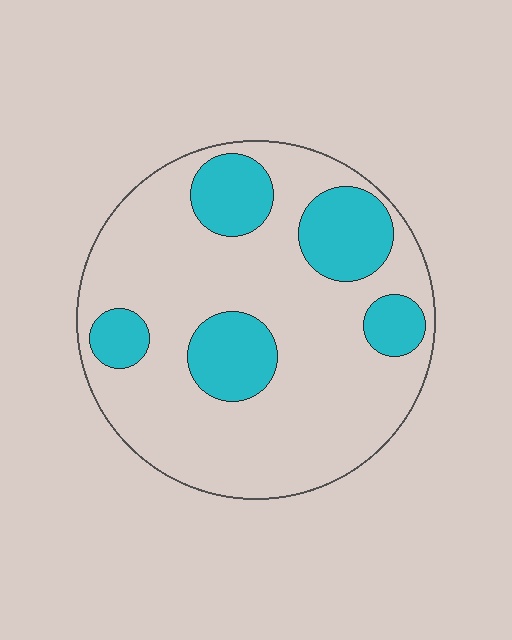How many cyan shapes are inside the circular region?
5.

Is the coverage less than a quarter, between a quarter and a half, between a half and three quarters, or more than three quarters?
Less than a quarter.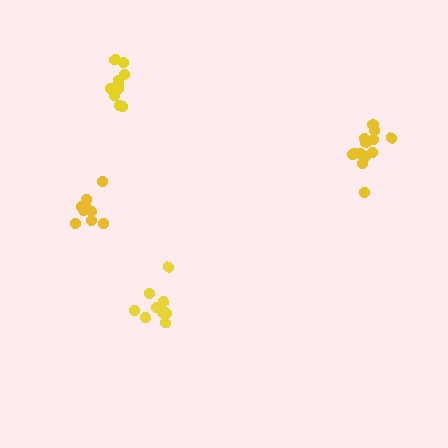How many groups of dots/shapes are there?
There are 4 groups.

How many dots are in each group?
Group 1: 10 dots, Group 2: 10 dots, Group 3: 13 dots, Group 4: 9 dots (42 total).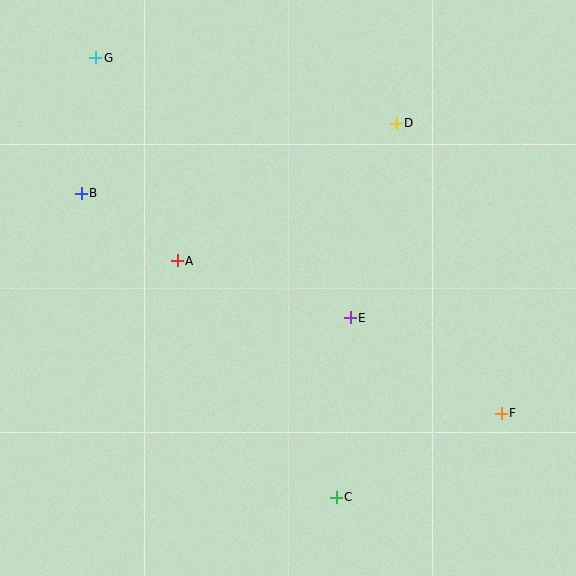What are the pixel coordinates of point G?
Point G is at (96, 58).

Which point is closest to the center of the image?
Point E at (350, 318) is closest to the center.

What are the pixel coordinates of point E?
Point E is at (350, 318).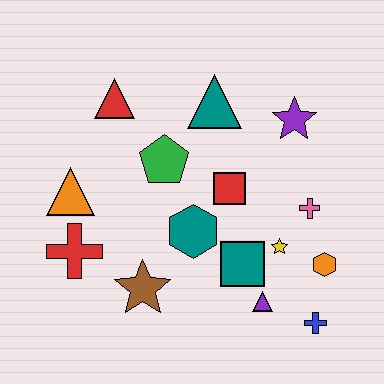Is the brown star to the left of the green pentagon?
Yes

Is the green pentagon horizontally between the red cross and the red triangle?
No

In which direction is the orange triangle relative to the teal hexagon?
The orange triangle is to the left of the teal hexagon.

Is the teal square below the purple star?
Yes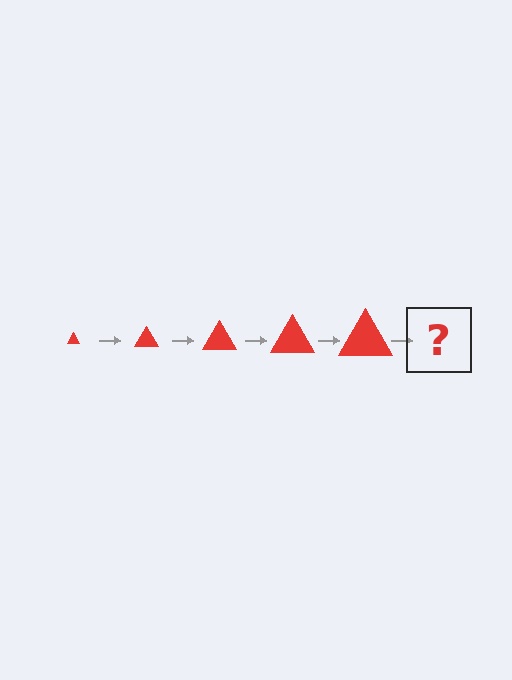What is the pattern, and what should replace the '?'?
The pattern is that the triangle gets progressively larger each step. The '?' should be a red triangle, larger than the previous one.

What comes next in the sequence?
The next element should be a red triangle, larger than the previous one.